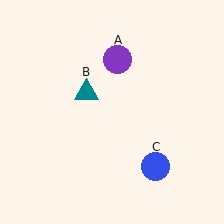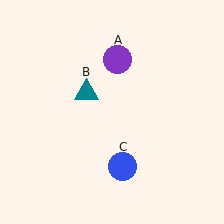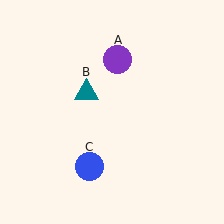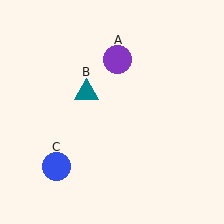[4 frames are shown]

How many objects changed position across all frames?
1 object changed position: blue circle (object C).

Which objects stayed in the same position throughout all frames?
Purple circle (object A) and teal triangle (object B) remained stationary.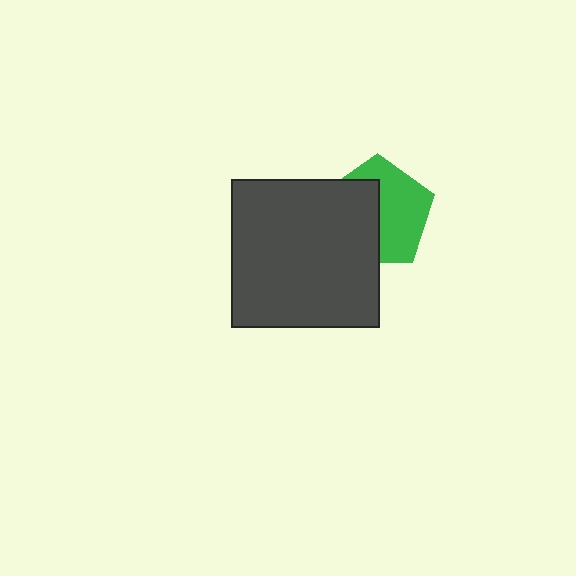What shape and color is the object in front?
The object in front is a dark gray square.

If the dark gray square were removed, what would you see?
You would see the complete green pentagon.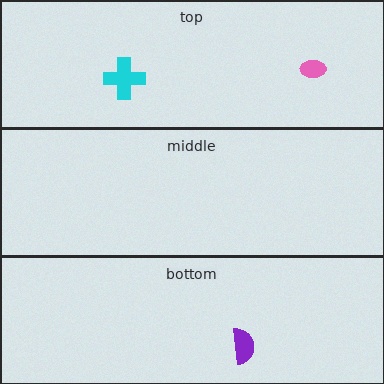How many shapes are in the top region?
2.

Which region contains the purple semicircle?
The bottom region.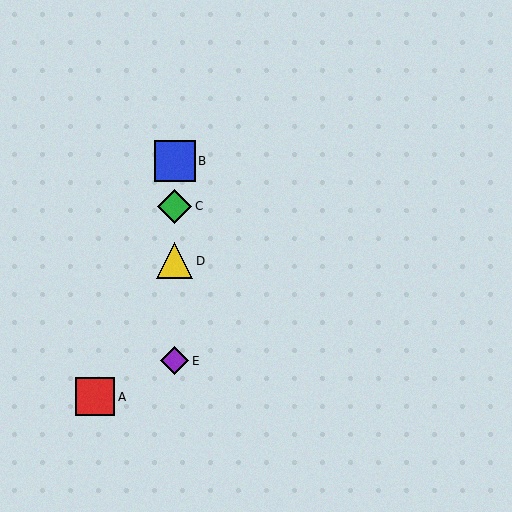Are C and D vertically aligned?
Yes, both are at x≈175.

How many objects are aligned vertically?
4 objects (B, C, D, E) are aligned vertically.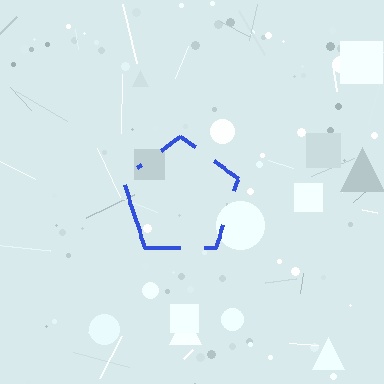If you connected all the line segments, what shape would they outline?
They would outline a pentagon.